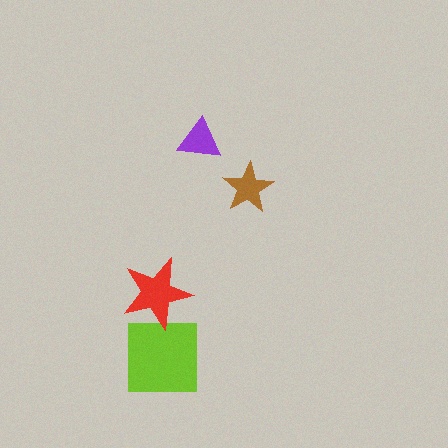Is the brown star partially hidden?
No, no other shape covers it.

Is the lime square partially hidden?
Yes, it is partially covered by another shape.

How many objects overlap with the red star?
1 object overlaps with the red star.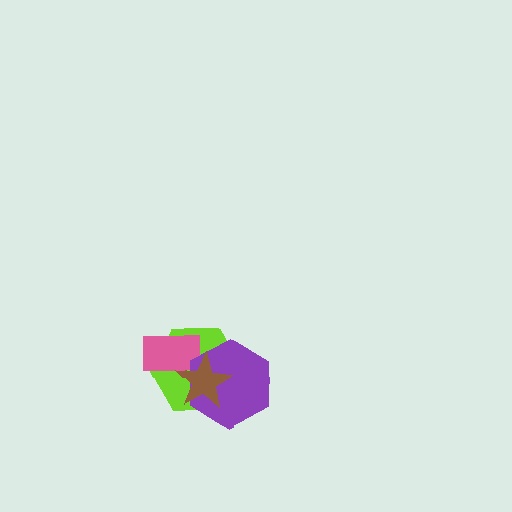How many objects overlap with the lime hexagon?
3 objects overlap with the lime hexagon.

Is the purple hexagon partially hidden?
Yes, it is partially covered by another shape.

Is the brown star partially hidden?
No, no other shape covers it.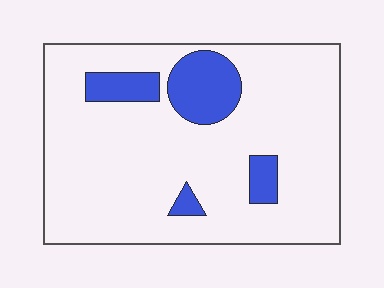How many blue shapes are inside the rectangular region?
4.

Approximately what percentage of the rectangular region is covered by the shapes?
Approximately 15%.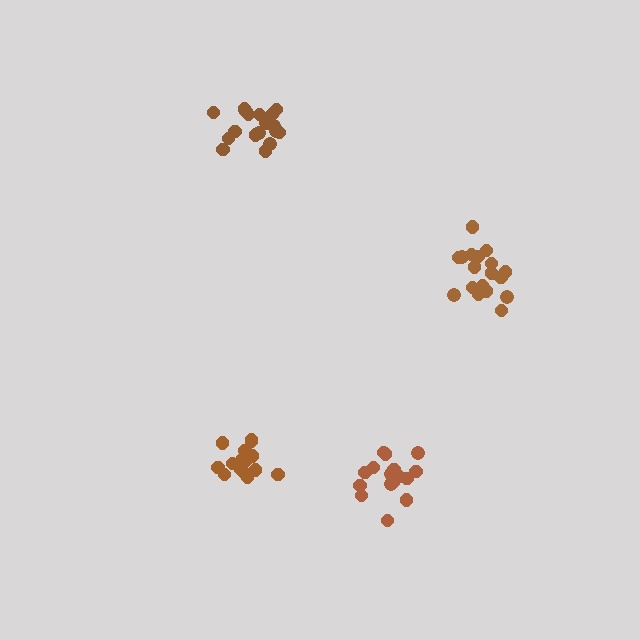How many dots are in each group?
Group 1: 16 dots, Group 2: 17 dots, Group 3: 18 dots, Group 4: 18 dots (69 total).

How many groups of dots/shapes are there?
There are 4 groups.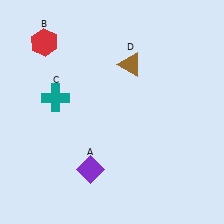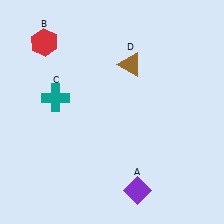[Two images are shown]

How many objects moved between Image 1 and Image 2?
1 object moved between the two images.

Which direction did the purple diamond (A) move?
The purple diamond (A) moved right.